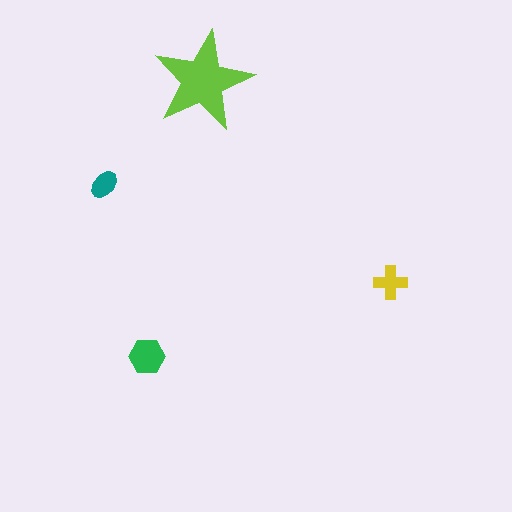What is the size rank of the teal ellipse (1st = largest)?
4th.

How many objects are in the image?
There are 4 objects in the image.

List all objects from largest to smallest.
The lime star, the green hexagon, the yellow cross, the teal ellipse.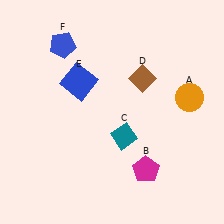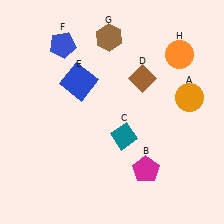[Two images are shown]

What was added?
A brown hexagon (G), an orange circle (H) were added in Image 2.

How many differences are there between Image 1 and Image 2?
There are 2 differences between the two images.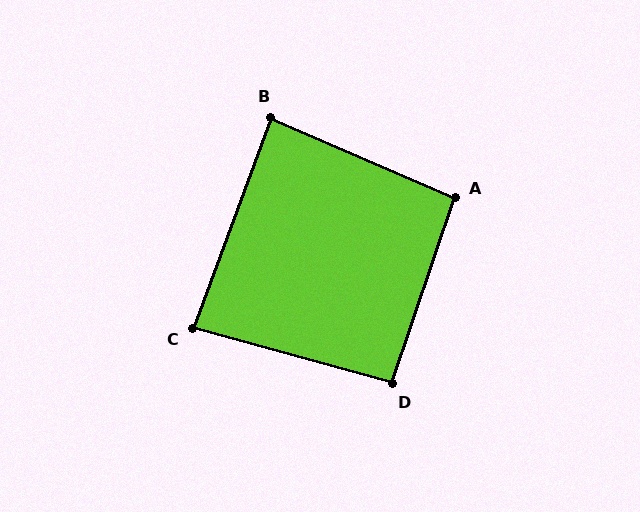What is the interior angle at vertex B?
Approximately 87 degrees (approximately right).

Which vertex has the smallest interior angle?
C, at approximately 85 degrees.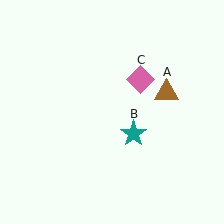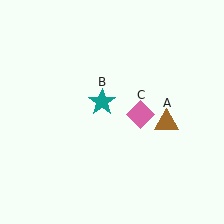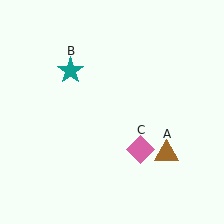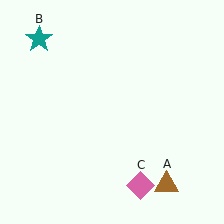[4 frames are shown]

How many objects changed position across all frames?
3 objects changed position: brown triangle (object A), teal star (object B), pink diamond (object C).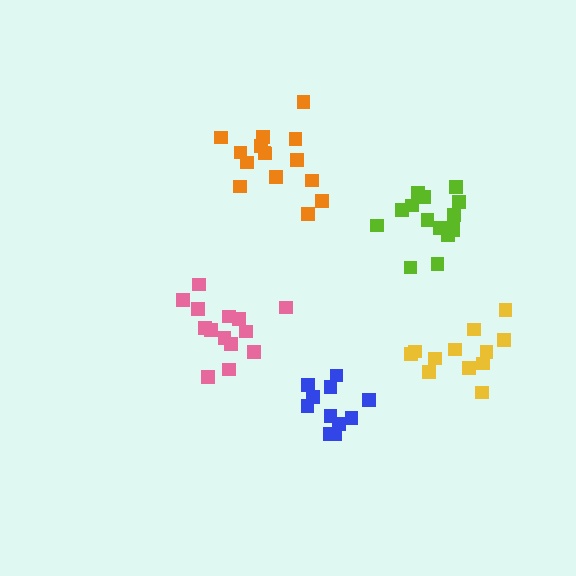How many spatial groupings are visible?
There are 5 spatial groupings.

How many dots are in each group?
Group 1: 14 dots, Group 2: 15 dots, Group 3: 12 dots, Group 4: 11 dots, Group 5: 15 dots (67 total).